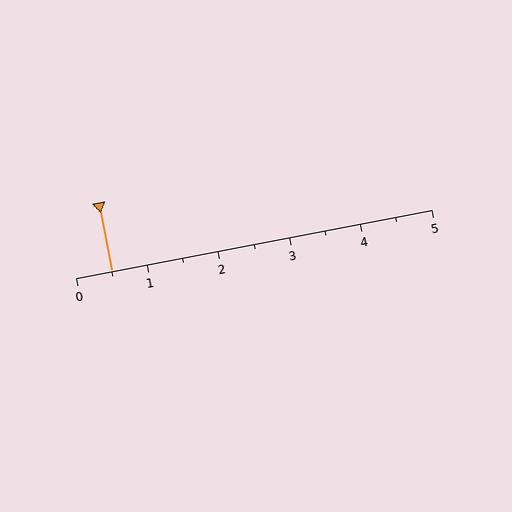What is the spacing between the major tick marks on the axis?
The major ticks are spaced 1 apart.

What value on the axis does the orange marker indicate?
The marker indicates approximately 0.5.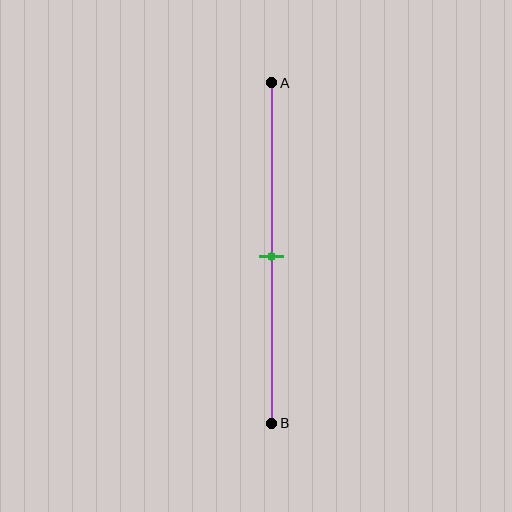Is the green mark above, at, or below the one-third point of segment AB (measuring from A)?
The green mark is below the one-third point of segment AB.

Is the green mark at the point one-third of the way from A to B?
No, the mark is at about 50% from A, not at the 33% one-third point.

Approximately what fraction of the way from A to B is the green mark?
The green mark is approximately 50% of the way from A to B.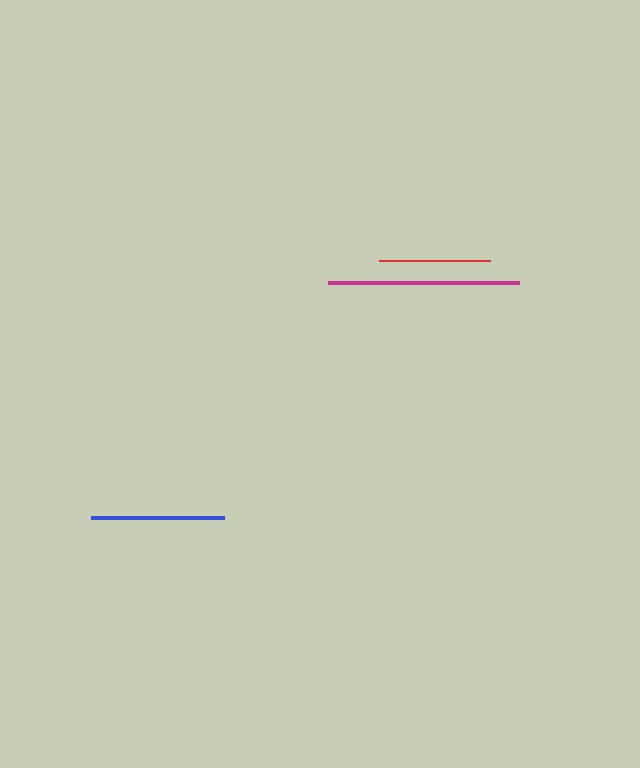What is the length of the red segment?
The red segment is approximately 111 pixels long.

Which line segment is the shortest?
The red line is the shortest at approximately 111 pixels.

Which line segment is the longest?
The magenta line is the longest at approximately 190 pixels.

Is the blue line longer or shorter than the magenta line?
The magenta line is longer than the blue line.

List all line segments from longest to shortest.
From longest to shortest: magenta, blue, red.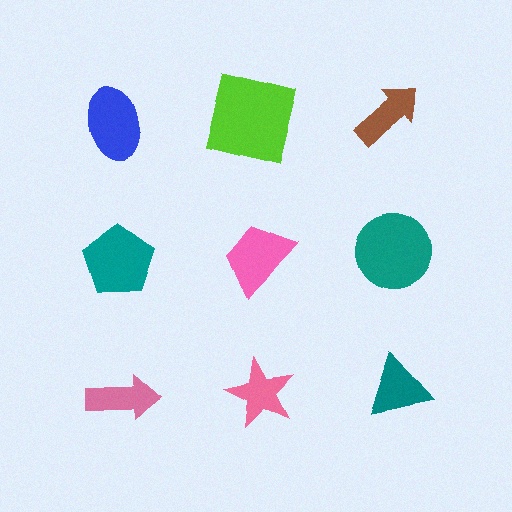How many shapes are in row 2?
3 shapes.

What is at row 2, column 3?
A teal circle.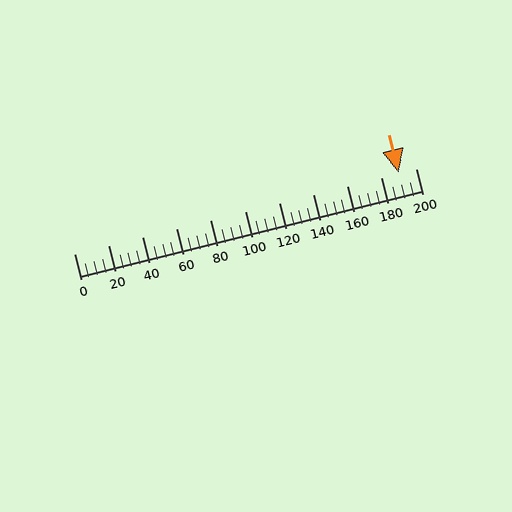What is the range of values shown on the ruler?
The ruler shows values from 0 to 200.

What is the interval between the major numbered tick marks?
The major tick marks are spaced 20 units apart.